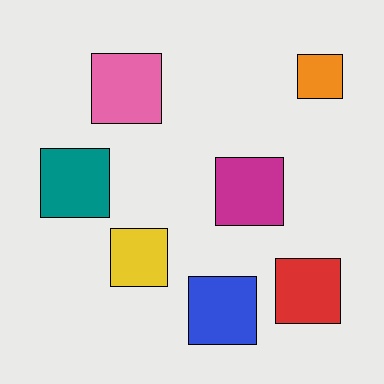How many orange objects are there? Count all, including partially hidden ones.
There is 1 orange object.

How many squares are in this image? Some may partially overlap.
There are 7 squares.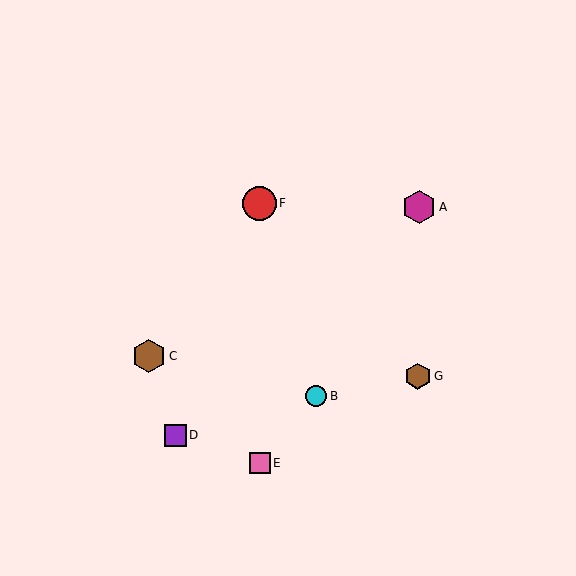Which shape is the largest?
The brown hexagon (labeled C) is the largest.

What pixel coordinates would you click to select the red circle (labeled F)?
Click at (259, 203) to select the red circle F.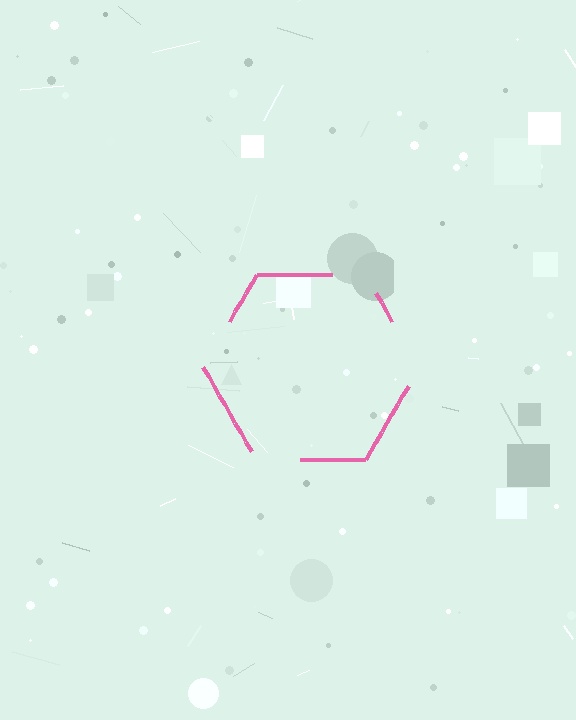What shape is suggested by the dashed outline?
The dashed outline suggests a hexagon.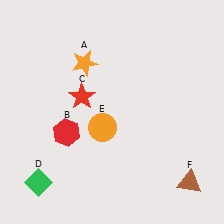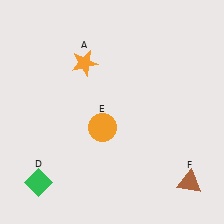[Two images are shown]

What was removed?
The red star (C), the red hexagon (B) were removed in Image 2.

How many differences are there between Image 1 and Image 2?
There are 2 differences between the two images.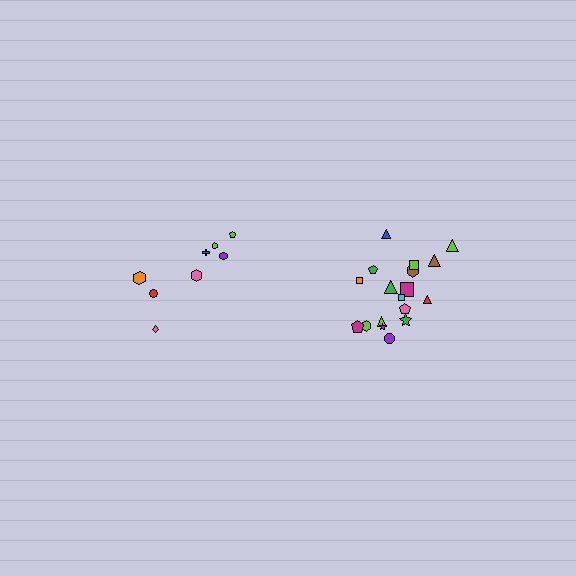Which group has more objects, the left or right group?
The right group.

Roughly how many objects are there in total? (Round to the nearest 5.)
Roughly 25 objects in total.